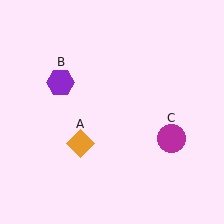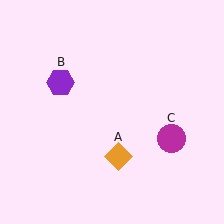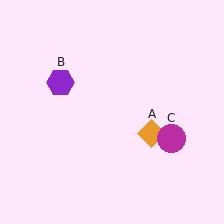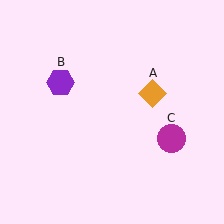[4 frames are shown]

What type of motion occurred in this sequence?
The orange diamond (object A) rotated counterclockwise around the center of the scene.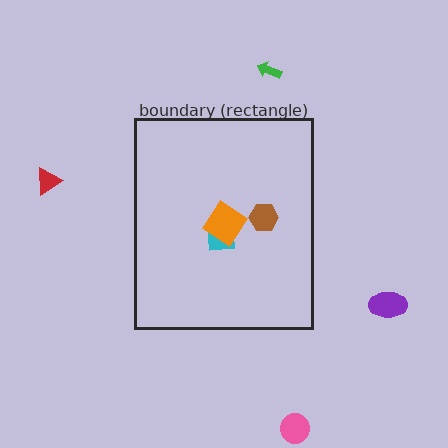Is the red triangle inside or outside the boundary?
Outside.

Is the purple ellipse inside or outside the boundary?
Outside.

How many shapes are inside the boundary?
3 inside, 4 outside.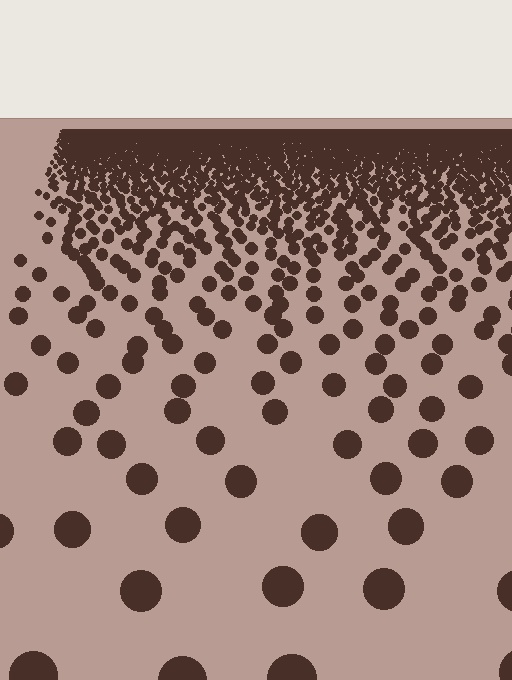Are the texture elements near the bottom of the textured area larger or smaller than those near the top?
Larger. Near the bottom, elements are closer to the viewer and appear at a bigger on-screen size.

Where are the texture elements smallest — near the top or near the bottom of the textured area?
Near the top.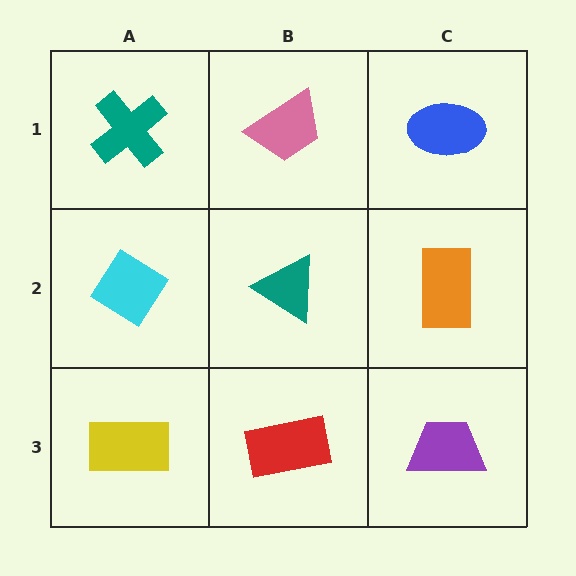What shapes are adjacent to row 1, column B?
A teal triangle (row 2, column B), a teal cross (row 1, column A), a blue ellipse (row 1, column C).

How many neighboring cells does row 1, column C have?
2.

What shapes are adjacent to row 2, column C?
A blue ellipse (row 1, column C), a purple trapezoid (row 3, column C), a teal triangle (row 2, column B).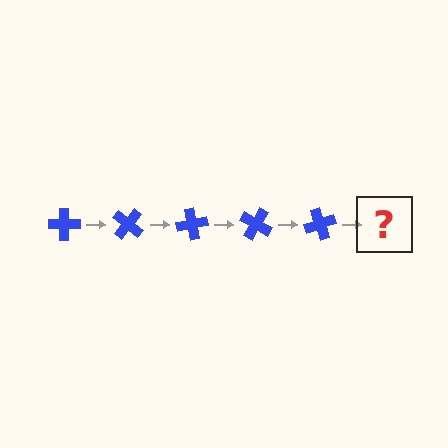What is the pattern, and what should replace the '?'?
The pattern is that the cross rotates 40 degrees each step. The '?' should be a blue cross rotated 200 degrees.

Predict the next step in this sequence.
The next step is a blue cross rotated 200 degrees.